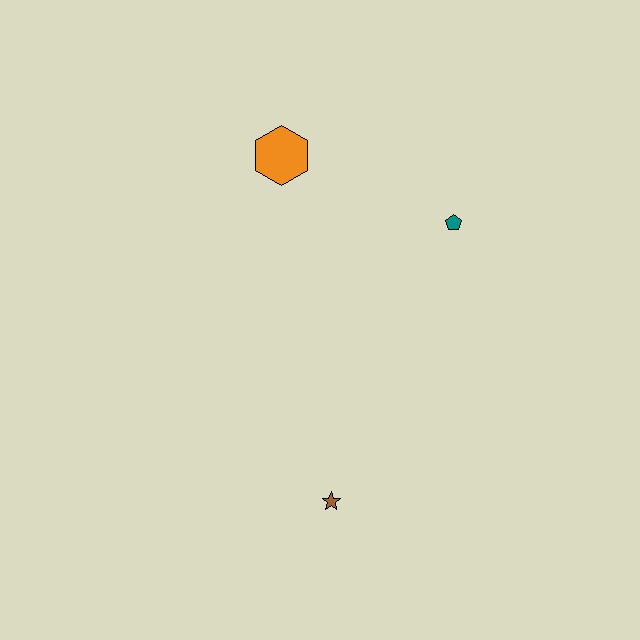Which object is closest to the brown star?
The teal pentagon is closest to the brown star.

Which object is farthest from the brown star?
The orange hexagon is farthest from the brown star.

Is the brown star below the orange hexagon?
Yes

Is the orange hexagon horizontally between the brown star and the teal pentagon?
No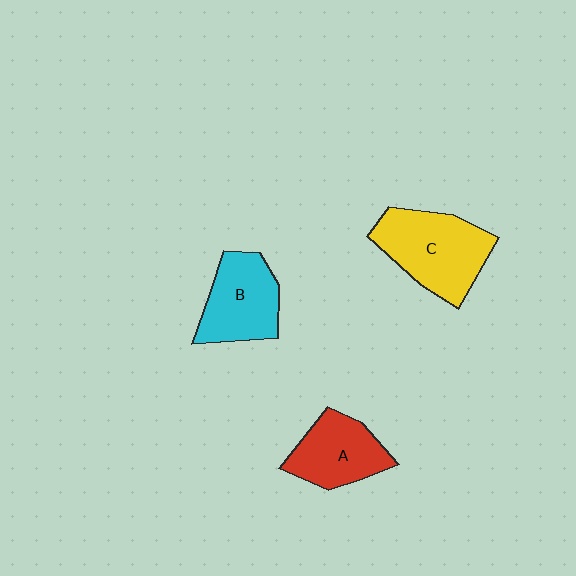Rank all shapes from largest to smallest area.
From largest to smallest: C (yellow), B (cyan), A (red).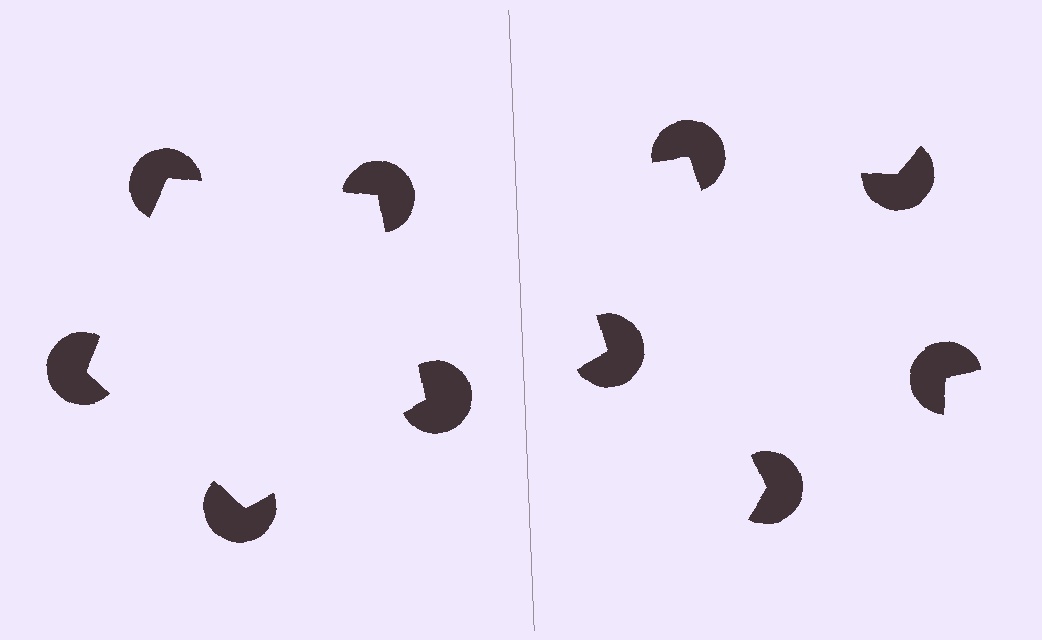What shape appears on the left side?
An illusory pentagon.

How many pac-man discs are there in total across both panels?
10 — 5 on each side.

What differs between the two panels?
The pac-man discs are positioned identically on both sides; only the wedge orientations differ. On the left they align to a pentagon; on the right they are misaligned.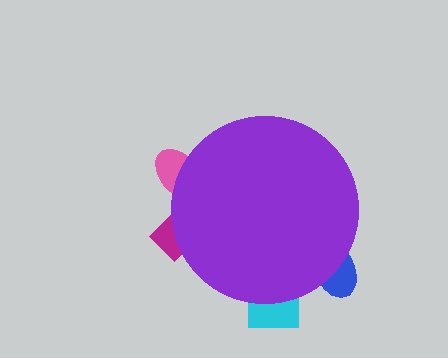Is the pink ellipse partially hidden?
Yes, the pink ellipse is partially hidden behind the purple circle.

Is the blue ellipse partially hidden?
Yes, the blue ellipse is partially hidden behind the purple circle.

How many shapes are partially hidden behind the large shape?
4 shapes are partially hidden.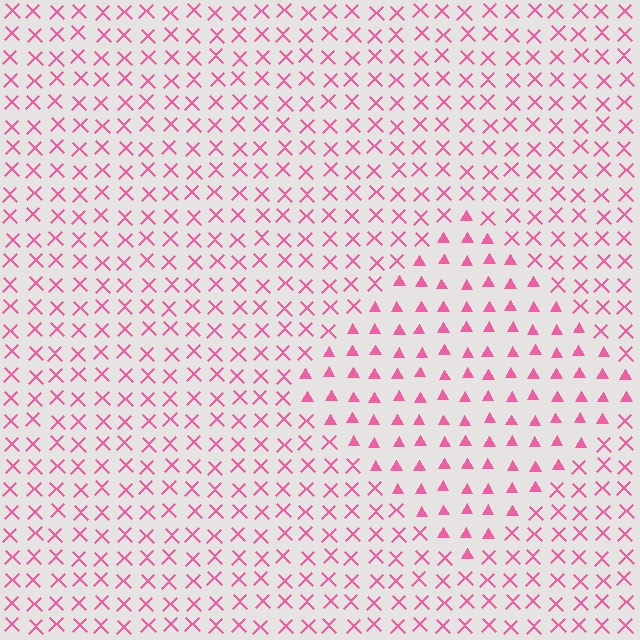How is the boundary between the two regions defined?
The boundary is defined by a change in element shape: triangles inside vs. X marks outside. All elements share the same color and spacing.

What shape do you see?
I see a diamond.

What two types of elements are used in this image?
The image uses triangles inside the diamond region and X marks outside it.